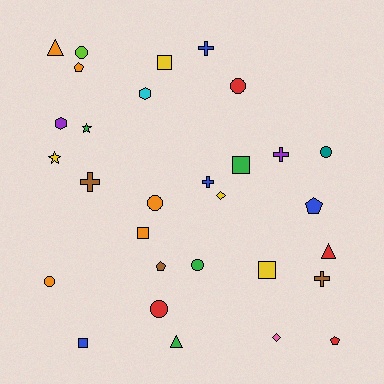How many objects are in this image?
There are 30 objects.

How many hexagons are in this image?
There are 2 hexagons.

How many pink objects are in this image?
There is 1 pink object.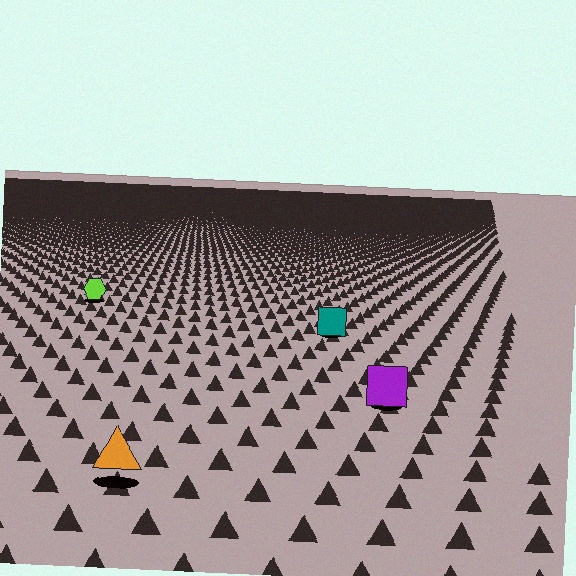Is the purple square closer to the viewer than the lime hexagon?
Yes. The purple square is closer — you can tell from the texture gradient: the ground texture is coarser near it.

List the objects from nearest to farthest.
From nearest to farthest: the orange triangle, the purple square, the teal square, the lime hexagon.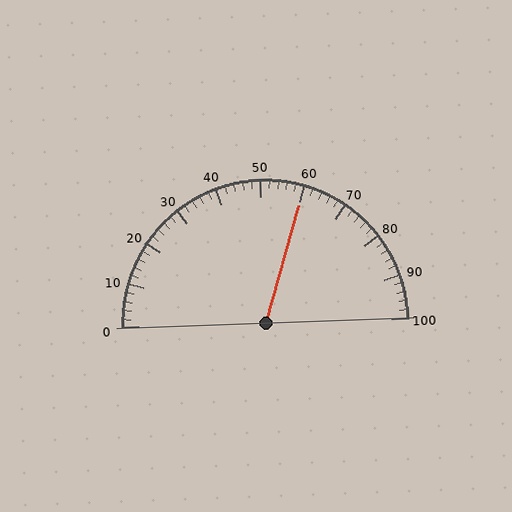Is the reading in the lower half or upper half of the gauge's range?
The reading is in the upper half of the range (0 to 100).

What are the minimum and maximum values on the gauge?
The gauge ranges from 0 to 100.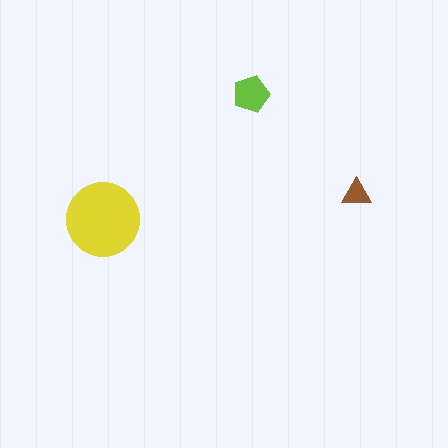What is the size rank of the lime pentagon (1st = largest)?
2nd.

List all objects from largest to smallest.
The yellow circle, the lime pentagon, the brown triangle.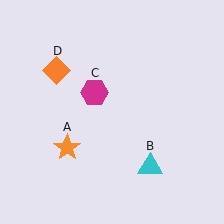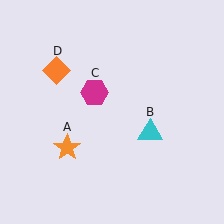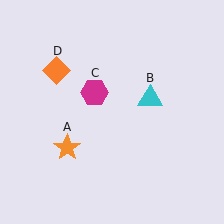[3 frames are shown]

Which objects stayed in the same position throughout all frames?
Orange star (object A) and magenta hexagon (object C) and orange diamond (object D) remained stationary.